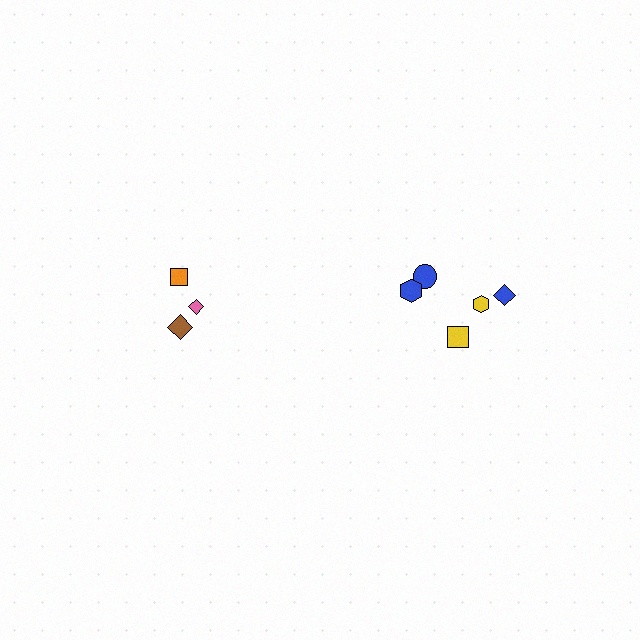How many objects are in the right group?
There are 5 objects.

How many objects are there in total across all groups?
There are 8 objects.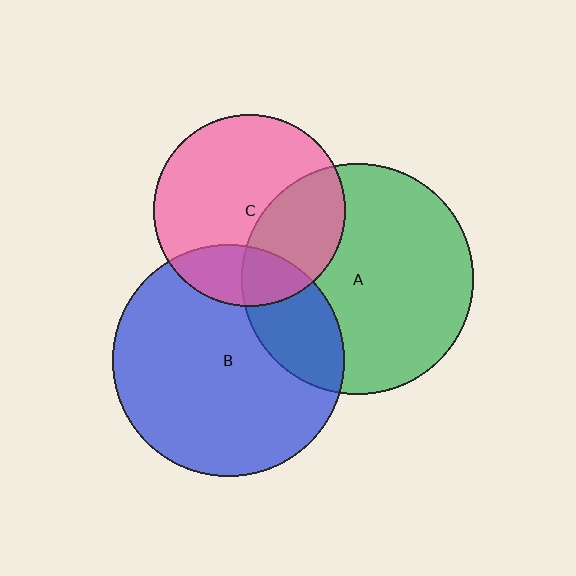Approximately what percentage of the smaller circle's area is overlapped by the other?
Approximately 35%.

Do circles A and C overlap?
Yes.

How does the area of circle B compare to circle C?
Approximately 1.5 times.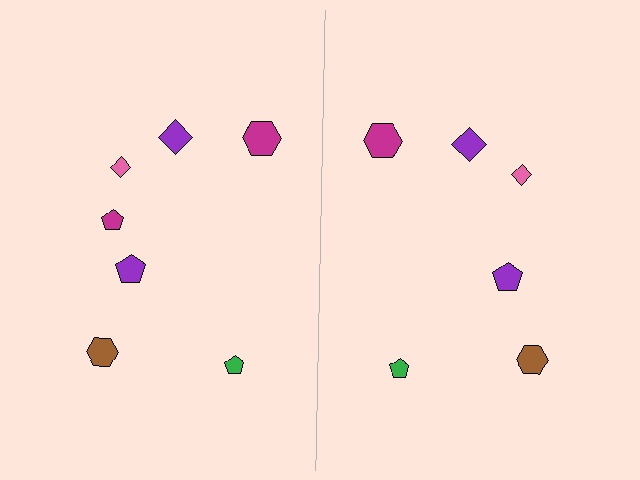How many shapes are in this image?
There are 13 shapes in this image.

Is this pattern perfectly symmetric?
No, the pattern is not perfectly symmetric. A magenta pentagon is missing from the right side.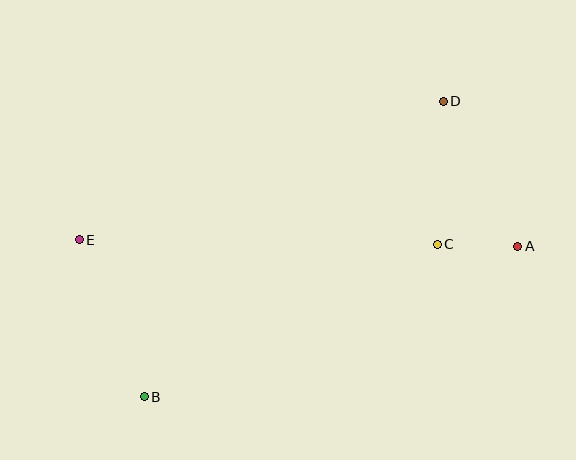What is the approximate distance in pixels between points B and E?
The distance between B and E is approximately 169 pixels.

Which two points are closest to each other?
Points A and C are closest to each other.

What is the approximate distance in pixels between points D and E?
The distance between D and E is approximately 390 pixels.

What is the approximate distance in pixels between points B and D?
The distance between B and D is approximately 420 pixels.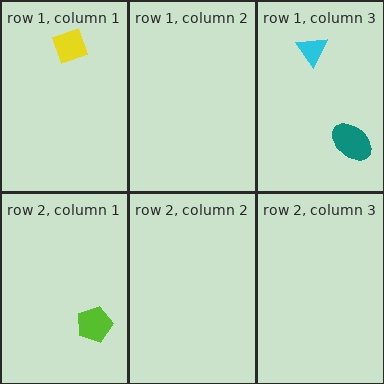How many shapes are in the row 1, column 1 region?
1.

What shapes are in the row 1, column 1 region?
The yellow square.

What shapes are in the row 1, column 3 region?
The teal ellipse, the cyan triangle.